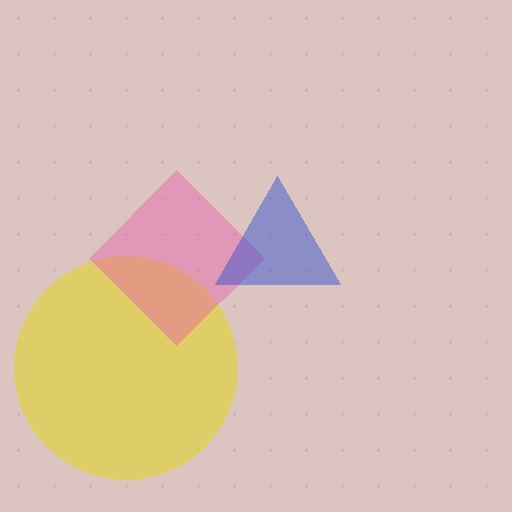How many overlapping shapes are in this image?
There are 3 overlapping shapes in the image.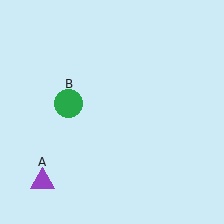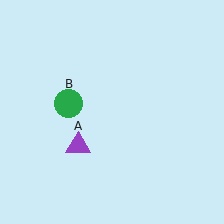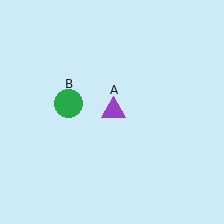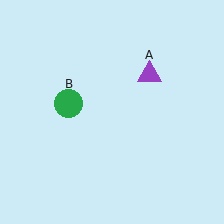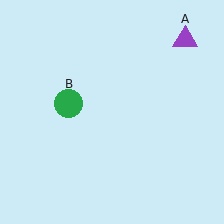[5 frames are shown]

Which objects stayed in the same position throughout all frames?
Green circle (object B) remained stationary.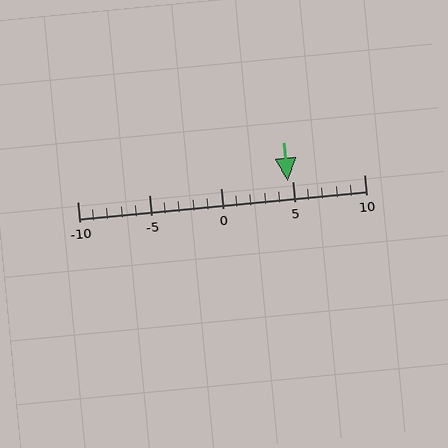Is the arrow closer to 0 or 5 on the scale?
The arrow is closer to 5.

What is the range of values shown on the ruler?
The ruler shows values from -10 to 10.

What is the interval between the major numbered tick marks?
The major tick marks are spaced 5 units apart.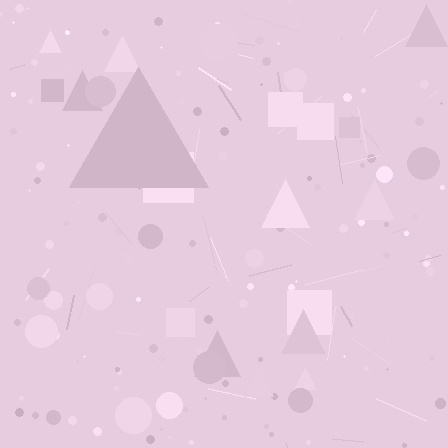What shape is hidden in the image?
A triangle is hidden in the image.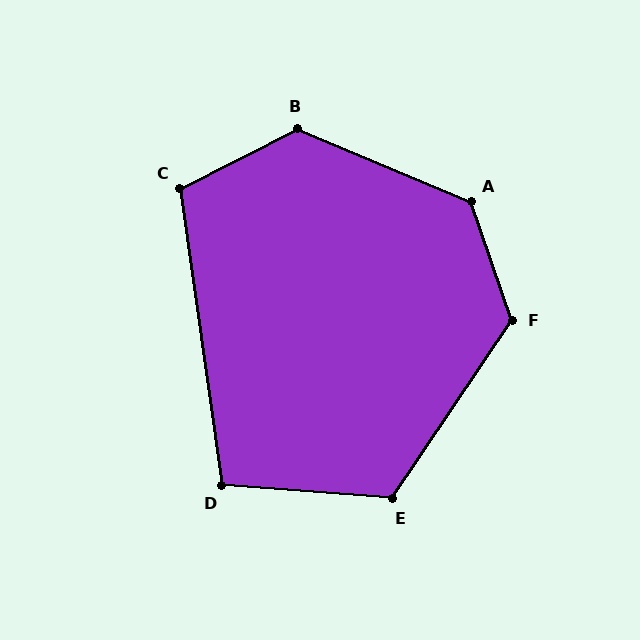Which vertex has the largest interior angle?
A, at approximately 132 degrees.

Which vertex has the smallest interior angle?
D, at approximately 102 degrees.